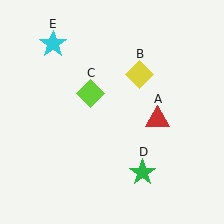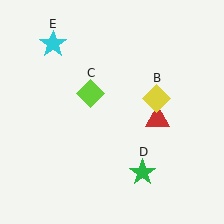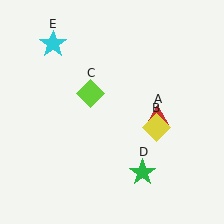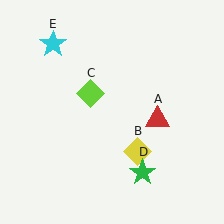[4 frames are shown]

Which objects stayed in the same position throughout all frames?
Red triangle (object A) and lime diamond (object C) and green star (object D) and cyan star (object E) remained stationary.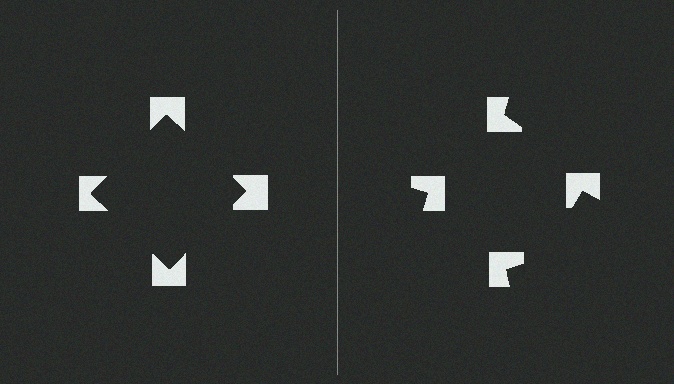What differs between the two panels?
The notched squares are positioned identically on both sides; only the wedge orientations differ. On the left they align to a square; on the right they are misaligned.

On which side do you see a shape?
An illusory square appears on the left side. On the right side the wedge cuts are rotated, so no coherent shape forms.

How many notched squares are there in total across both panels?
8 — 4 on each side.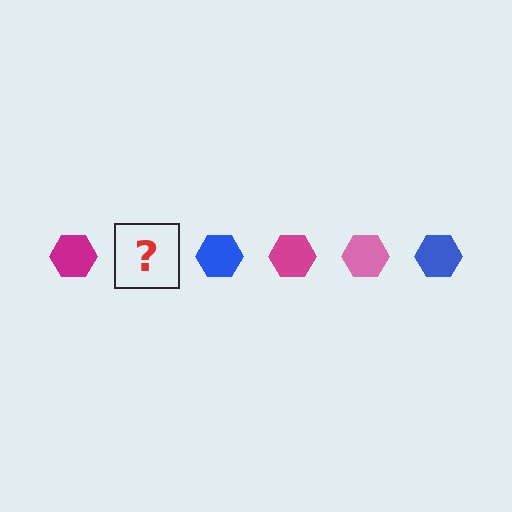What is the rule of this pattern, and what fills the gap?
The rule is that the pattern cycles through magenta, pink, blue hexagons. The gap should be filled with a pink hexagon.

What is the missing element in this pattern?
The missing element is a pink hexagon.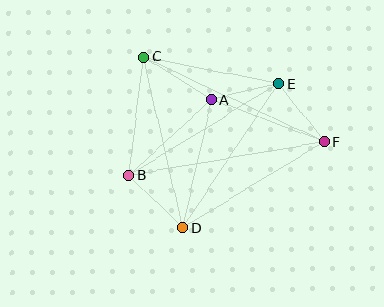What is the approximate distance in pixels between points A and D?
The distance between A and D is approximately 132 pixels.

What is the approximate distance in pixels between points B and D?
The distance between B and D is approximately 76 pixels.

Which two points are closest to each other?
Points A and E are closest to each other.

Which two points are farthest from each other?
Points C and F are farthest from each other.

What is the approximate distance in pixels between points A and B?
The distance between A and B is approximately 112 pixels.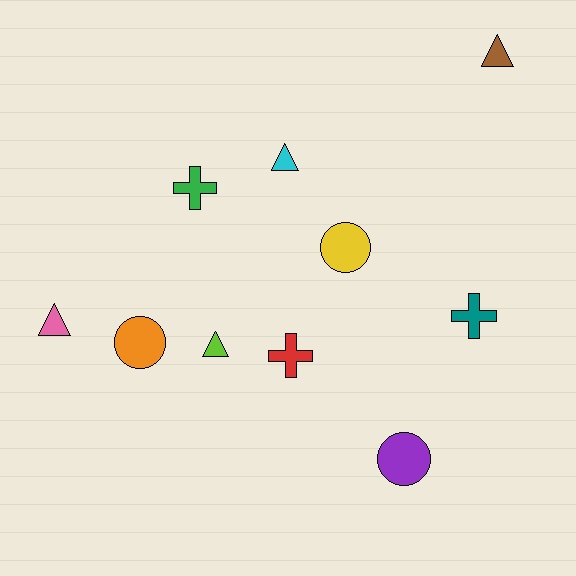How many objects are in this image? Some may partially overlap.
There are 10 objects.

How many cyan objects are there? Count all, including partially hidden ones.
There is 1 cyan object.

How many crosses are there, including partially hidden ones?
There are 3 crosses.